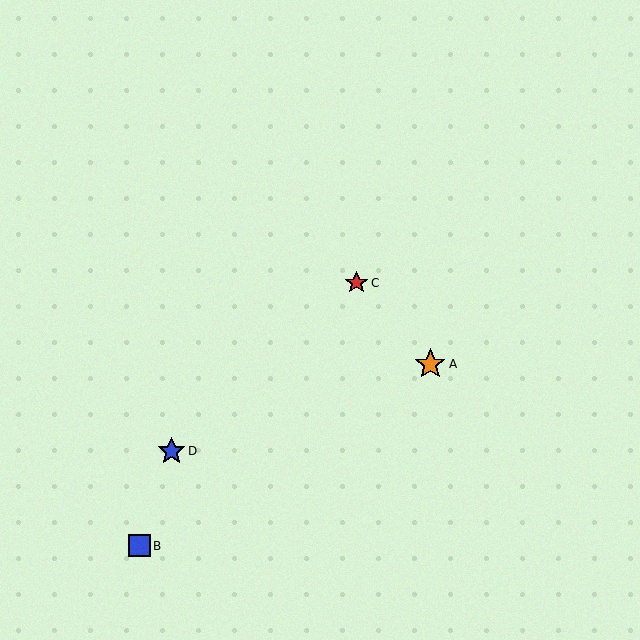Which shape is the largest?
The orange star (labeled A) is the largest.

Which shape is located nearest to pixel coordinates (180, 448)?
The blue star (labeled D) at (171, 451) is nearest to that location.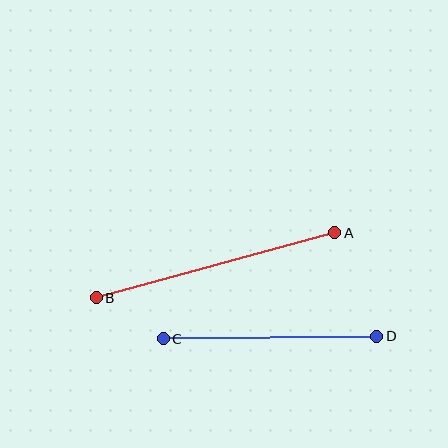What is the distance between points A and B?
The distance is approximately 247 pixels.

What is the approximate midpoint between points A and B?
The midpoint is at approximately (216, 265) pixels.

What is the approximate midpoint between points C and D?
The midpoint is at approximately (270, 337) pixels.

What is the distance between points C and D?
The distance is approximately 213 pixels.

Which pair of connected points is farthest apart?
Points A and B are farthest apart.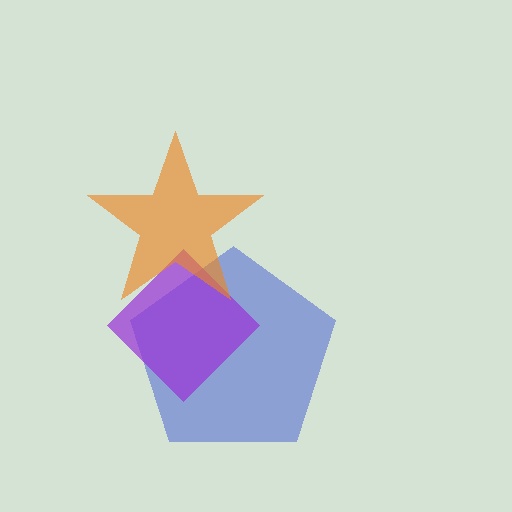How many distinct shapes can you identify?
There are 3 distinct shapes: a blue pentagon, a purple diamond, an orange star.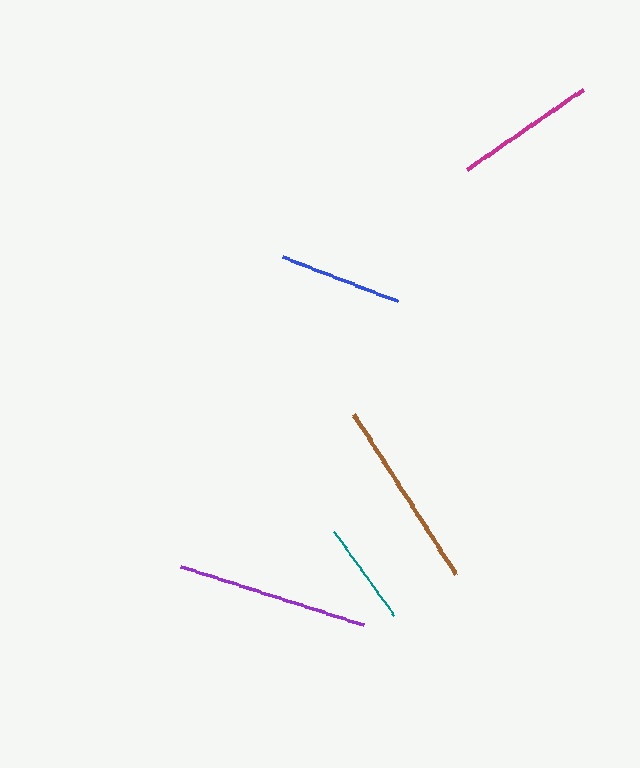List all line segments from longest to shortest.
From longest to shortest: purple, brown, magenta, blue, teal.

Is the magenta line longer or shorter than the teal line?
The magenta line is longer than the teal line.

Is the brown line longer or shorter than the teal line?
The brown line is longer than the teal line.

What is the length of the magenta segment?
The magenta segment is approximately 141 pixels long.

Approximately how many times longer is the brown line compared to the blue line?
The brown line is approximately 1.5 times the length of the blue line.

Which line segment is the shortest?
The teal line is the shortest at approximately 103 pixels.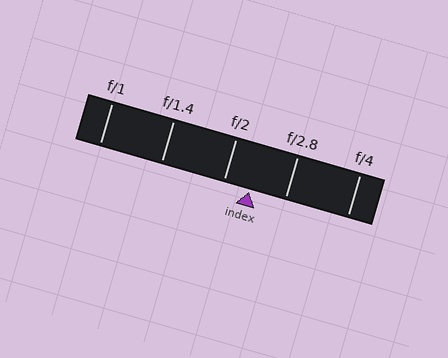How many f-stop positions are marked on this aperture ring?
There are 5 f-stop positions marked.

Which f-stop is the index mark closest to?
The index mark is closest to f/2.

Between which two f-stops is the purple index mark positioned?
The index mark is between f/2 and f/2.8.